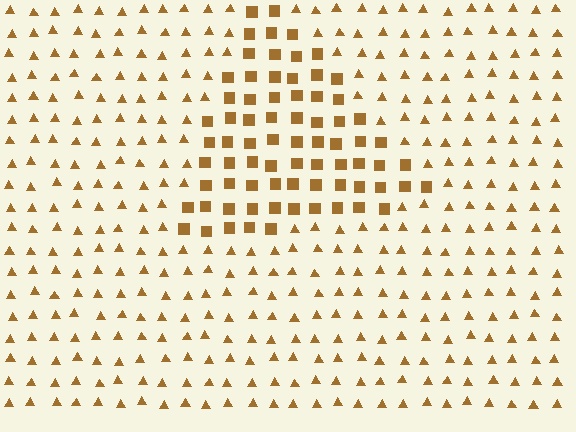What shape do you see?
I see a triangle.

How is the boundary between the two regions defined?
The boundary is defined by a change in element shape: squares inside vs. triangles outside. All elements share the same color and spacing.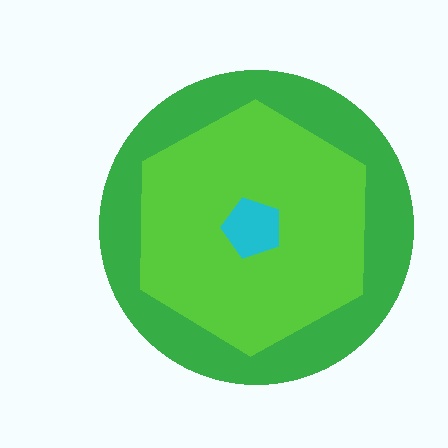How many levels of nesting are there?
3.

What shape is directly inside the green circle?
The lime hexagon.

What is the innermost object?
The cyan pentagon.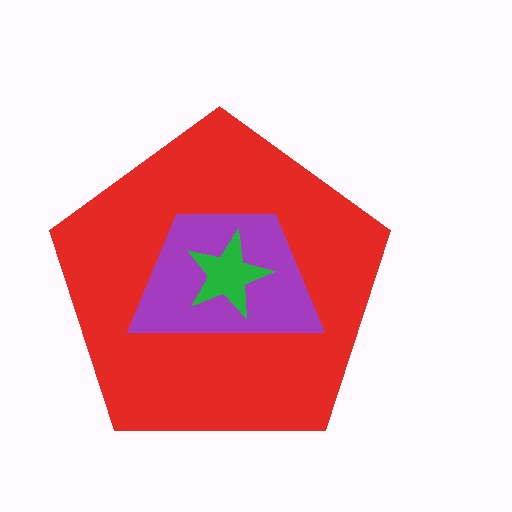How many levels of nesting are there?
3.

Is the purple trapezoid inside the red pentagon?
Yes.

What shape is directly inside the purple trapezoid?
The green star.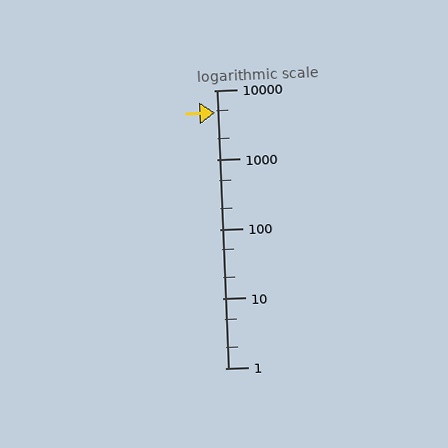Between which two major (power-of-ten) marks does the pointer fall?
The pointer is between 1000 and 10000.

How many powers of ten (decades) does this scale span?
The scale spans 4 decades, from 1 to 10000.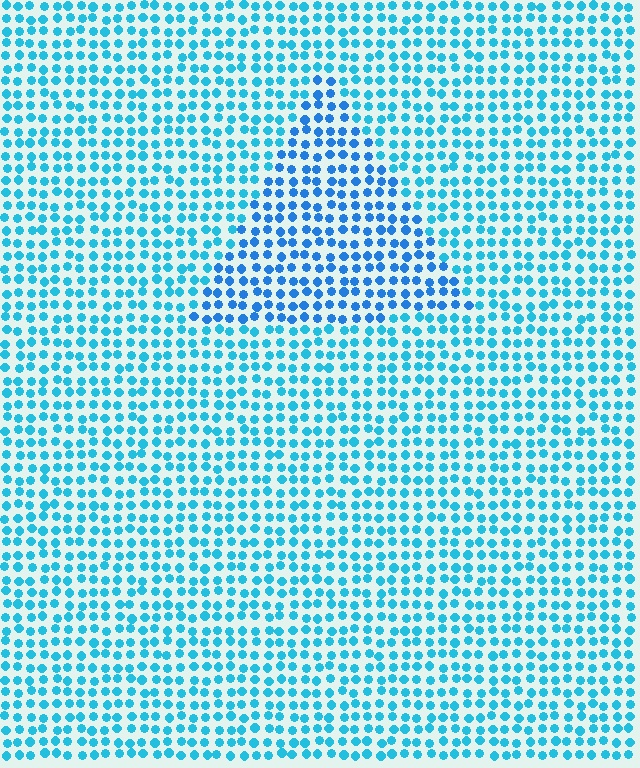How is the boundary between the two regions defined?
The boundary is defined purely by a slight shift in hue (about 21 degrees). Spacing, size, and orientation are identical on both sides.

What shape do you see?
I see a triangle.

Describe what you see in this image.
The image is filled with small cyan elements in a uniform arrangement. A triangle-shaped region is visible where the elements are tinted to a slightly different hue, forming a subtle color boundary.